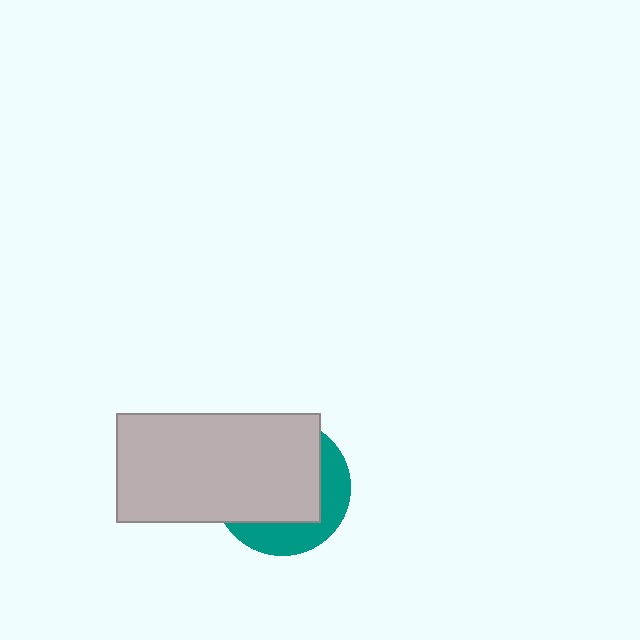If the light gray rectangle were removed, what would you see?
You would see the complete teal circle.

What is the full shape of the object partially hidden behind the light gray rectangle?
The partially hidden object is a teal circle.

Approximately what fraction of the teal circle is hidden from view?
Roughly 68% of the teal circle is hidden behind the light gray rectangle.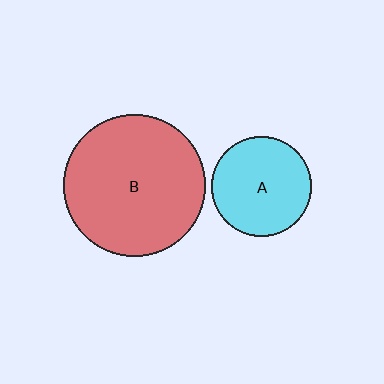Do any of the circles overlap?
No, none of the circles overlap.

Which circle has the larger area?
Circle B (red).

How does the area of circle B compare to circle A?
Approximately 2.0 times.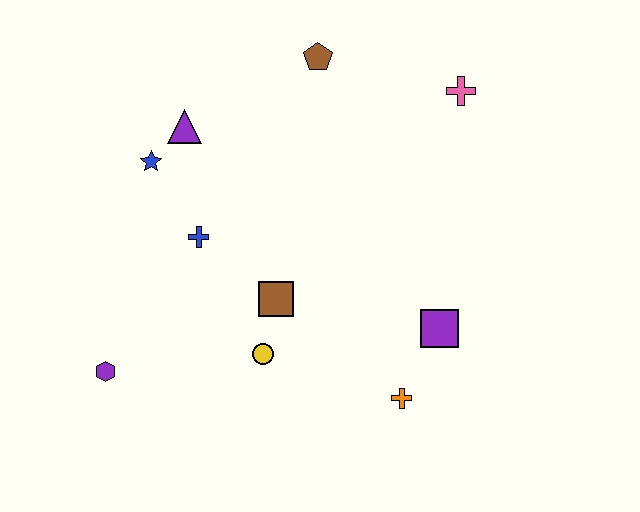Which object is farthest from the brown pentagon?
The purple hexagon is farthest from the brown pentagon.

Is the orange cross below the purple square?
Yes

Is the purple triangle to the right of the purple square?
No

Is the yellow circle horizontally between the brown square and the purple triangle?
Yes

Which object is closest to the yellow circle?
The brown square is closest to the yellow circle.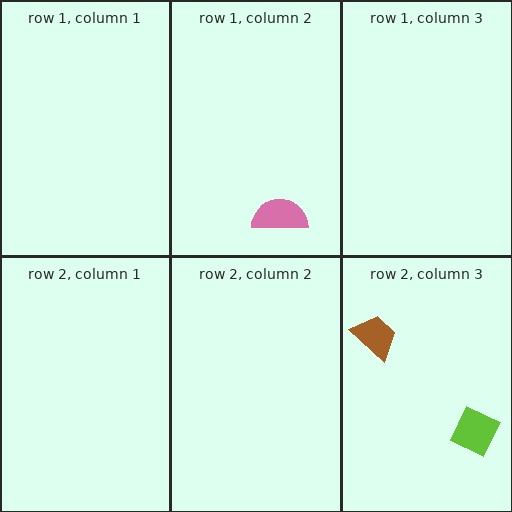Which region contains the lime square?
The row 2, column 3 region.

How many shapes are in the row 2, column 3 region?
2.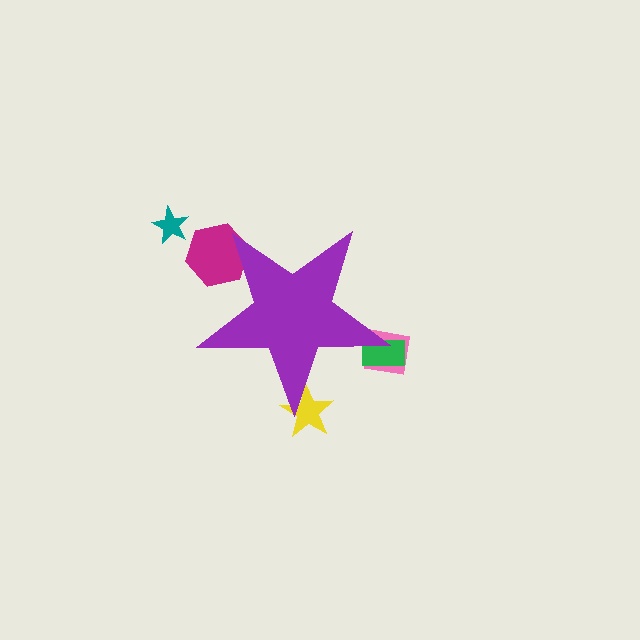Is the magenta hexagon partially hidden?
Yes, the magenta hexagon is partially hidden behind the purple star.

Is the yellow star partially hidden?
Yes, the yellow star is partially hidden behind the purple star.